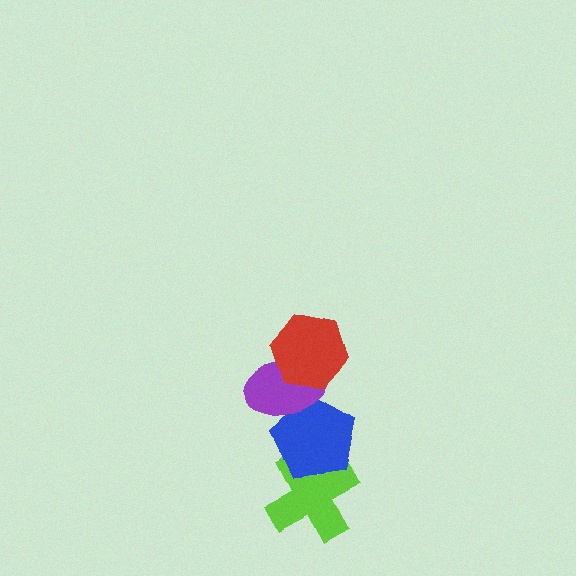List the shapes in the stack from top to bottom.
From top to bottom: the red hexagon, the purple ellipse, the blue pentagon, the lime cross.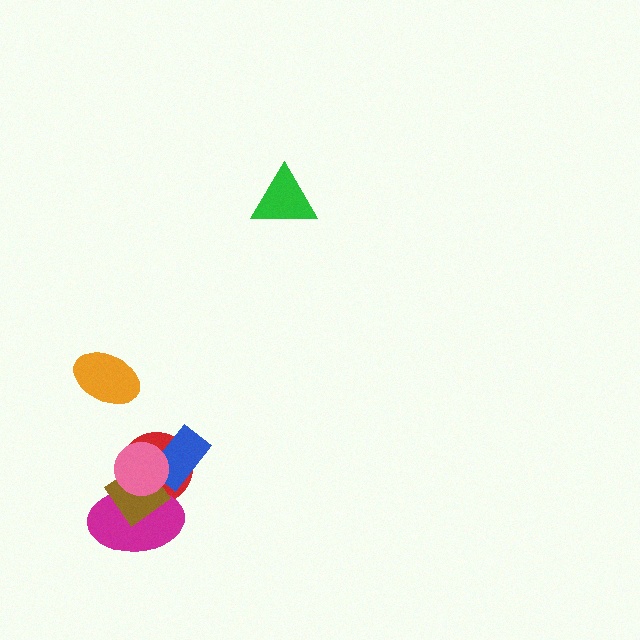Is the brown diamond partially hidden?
Yes, it is partially covered by another shape.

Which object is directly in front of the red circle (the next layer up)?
The blue rectangle is directly in front of the red circle.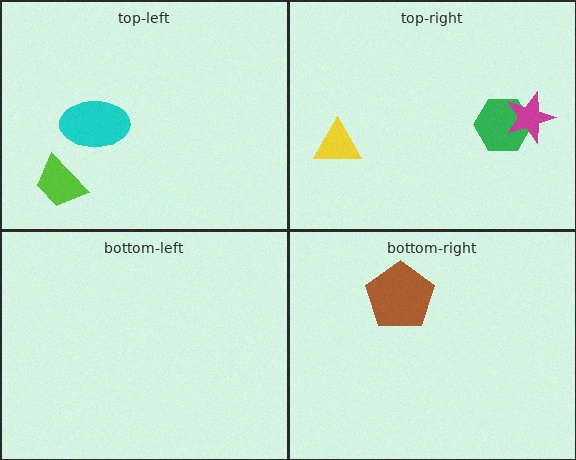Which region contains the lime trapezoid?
The top-left region.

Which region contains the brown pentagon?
The bottom-right region.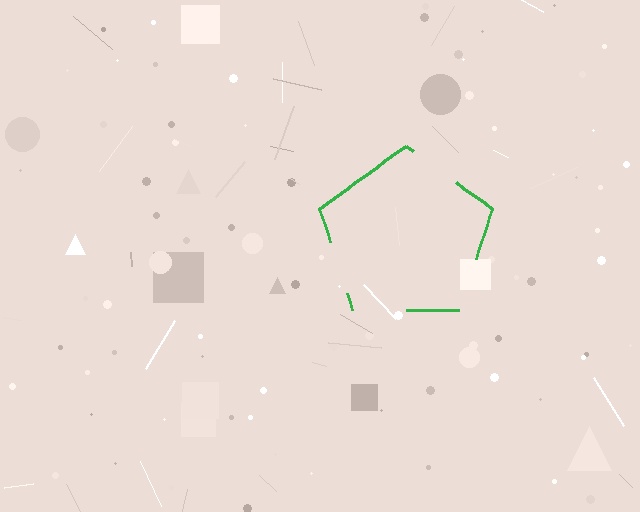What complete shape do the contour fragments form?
The contour fragments form a pentagon.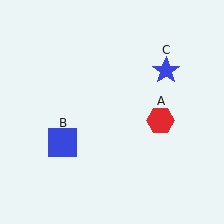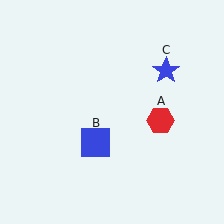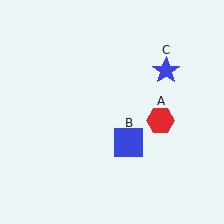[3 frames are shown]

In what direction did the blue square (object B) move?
The blue square (object B) moved right.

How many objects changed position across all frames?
1 object changed position: blue square (object B).